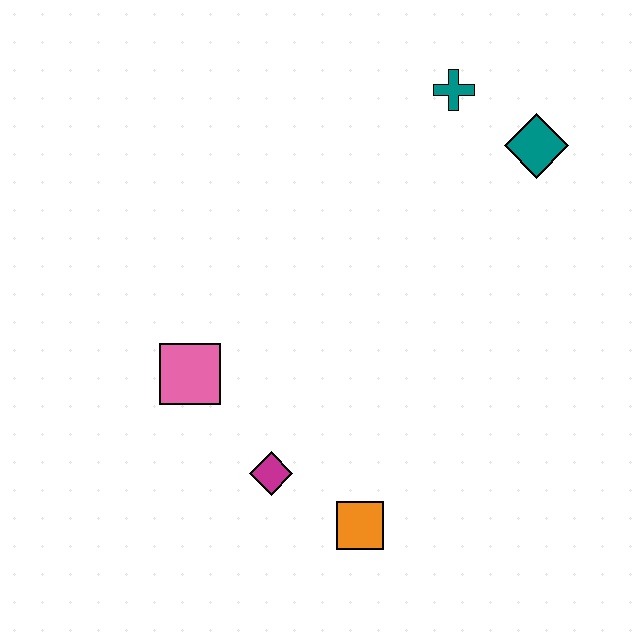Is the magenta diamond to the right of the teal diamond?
No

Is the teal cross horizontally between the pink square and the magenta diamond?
No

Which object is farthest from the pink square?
The teal diamond is farthest from the pink square.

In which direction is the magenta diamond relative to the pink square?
The magenta diamond is below the pink square.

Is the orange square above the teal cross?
No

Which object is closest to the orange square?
The magenta diamond is closest to the orange square.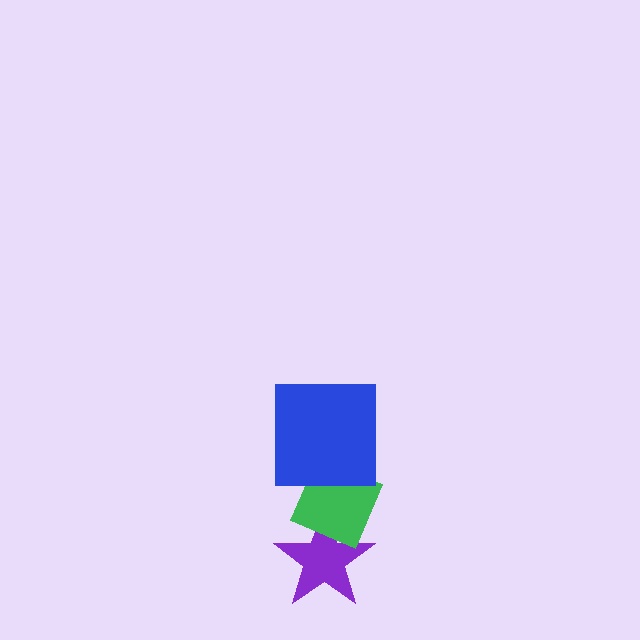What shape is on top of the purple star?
The green diamond is on top of the purple star.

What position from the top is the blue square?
The blue square is 1st from the top.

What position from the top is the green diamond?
The green diamond is 2nd from the top.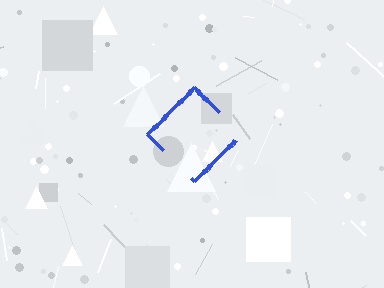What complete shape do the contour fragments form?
The contour fragments form a diamond.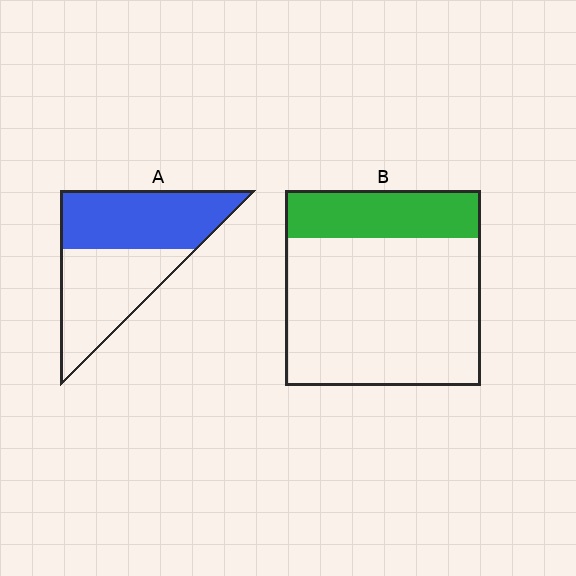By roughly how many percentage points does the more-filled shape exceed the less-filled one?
By roughly 25 percentage points (A over B).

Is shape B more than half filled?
No.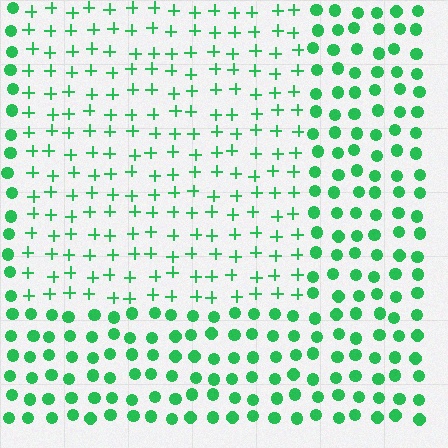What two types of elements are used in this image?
The image uses plus signs inside the rectangle region and circles outside it.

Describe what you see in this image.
The image is filled with small green elements arranged in a uniform grid. A rectangle-shaped region contains plus signs, while the surrounding area contains circles. The boundary is defined purely by the change in element shape.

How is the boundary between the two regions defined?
The boundary is defined by a change in element shape: plus signs inside vs. circles outside. All elements share the same color and spacing.